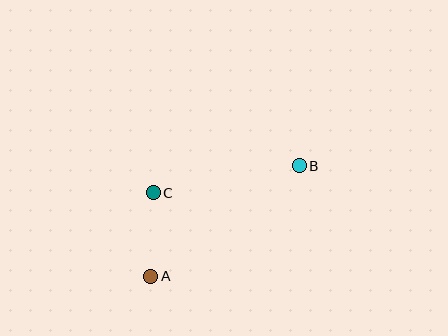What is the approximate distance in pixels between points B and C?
The distance between B and C is approximately 148 pixels.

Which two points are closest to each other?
Points A and C are closest to each other.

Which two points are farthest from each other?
Points A and B are farthest from each other.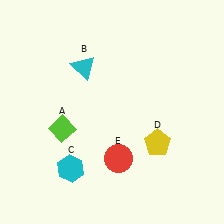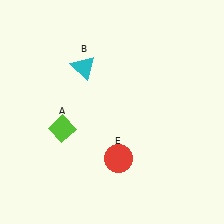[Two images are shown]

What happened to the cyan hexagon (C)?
The cyan hexagon (C) was removed in Image 2. It was in the bottom-left area of Image 1.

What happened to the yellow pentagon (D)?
The yellow pentagon (D) was removed in Image 2. It was in the bottom-right area of Image 1.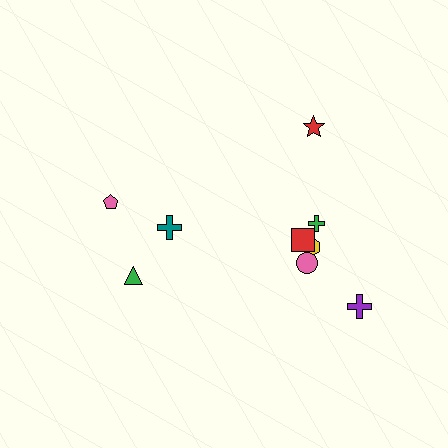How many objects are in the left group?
There are 3 objects.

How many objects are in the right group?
There are 6 objects.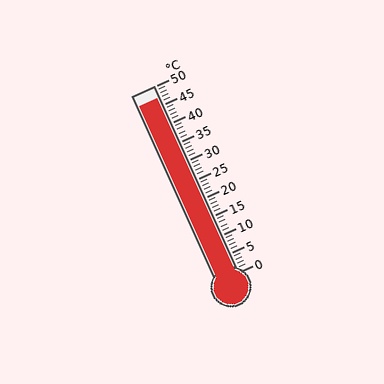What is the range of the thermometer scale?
The thermometer scale ranges from 0°C to 50°C.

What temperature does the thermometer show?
The thermometer shows approximately 47°C.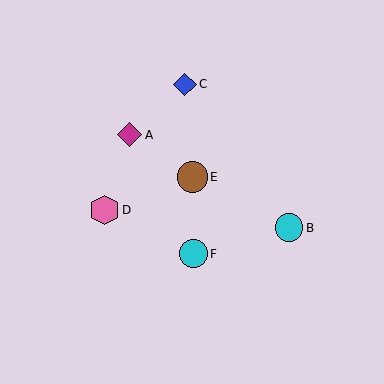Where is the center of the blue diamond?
The center of the blue diamond is at (185, 84).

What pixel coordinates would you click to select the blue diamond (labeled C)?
Click at (185, 84) to select the blue diamond C.